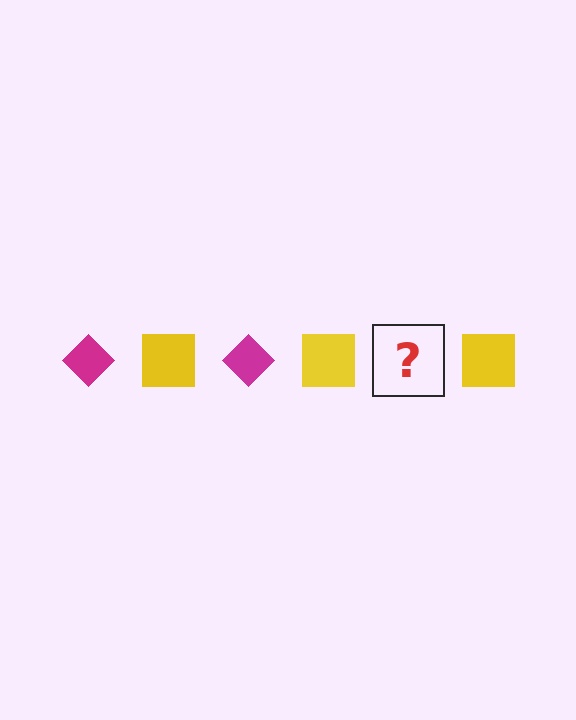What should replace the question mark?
The question mark should be replaced with a magenta diamond.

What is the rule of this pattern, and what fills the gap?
The rule is that the pattern alternates between magenta diamond and yellow square. The gap should be filled with a magenta diamond.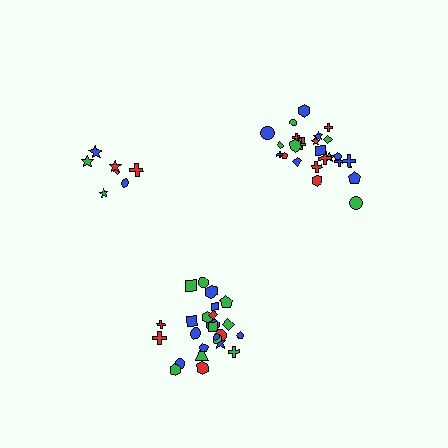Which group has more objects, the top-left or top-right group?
The top-right group.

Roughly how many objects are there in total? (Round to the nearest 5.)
Roughly 55 objects in total.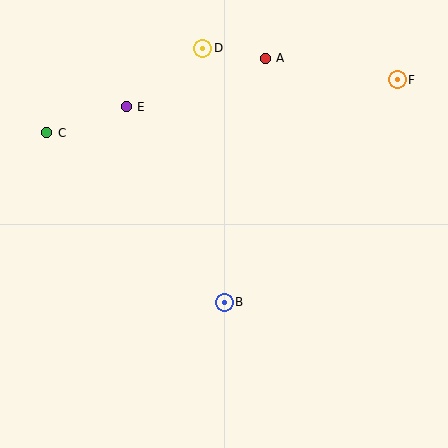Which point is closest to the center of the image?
Point B at (224, 302) is closest to the center.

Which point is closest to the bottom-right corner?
Point B is closest to the bottom-right corner.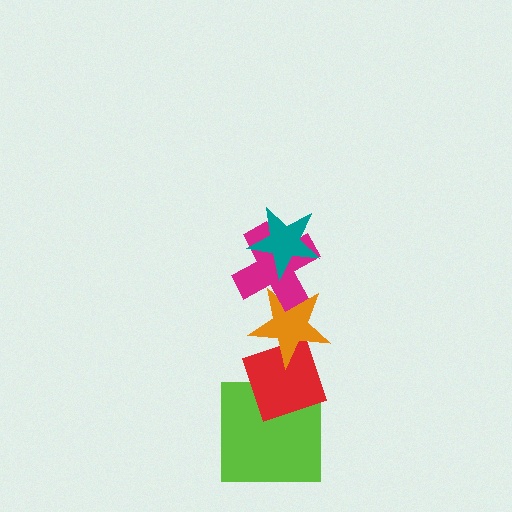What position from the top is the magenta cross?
The magenta cross is 2nd from the top.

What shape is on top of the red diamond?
The orange star is on top of the red diamond.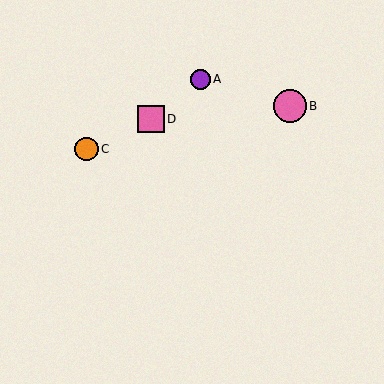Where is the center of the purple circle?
The center of the purple circle is at (200, 79).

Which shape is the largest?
The pink circle (labeled B) is the largest.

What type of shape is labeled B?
Shape B is a pink circle.